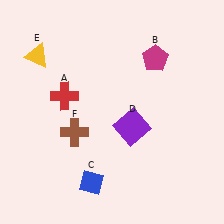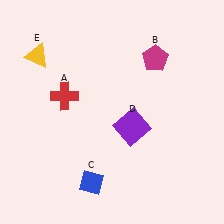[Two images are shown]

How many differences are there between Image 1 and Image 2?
There is 1 difference between the two images.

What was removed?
The brown cross (F) was removed in Image 2.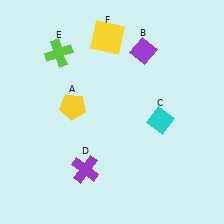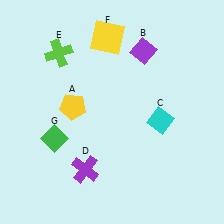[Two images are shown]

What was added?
A green diamond (G) was added in Image 2.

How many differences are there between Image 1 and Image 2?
There is 1 difference between the two images.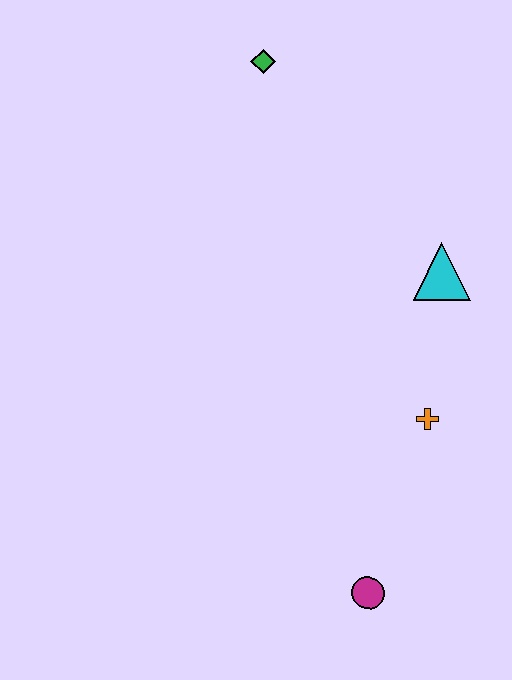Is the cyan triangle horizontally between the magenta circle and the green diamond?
No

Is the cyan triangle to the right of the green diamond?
Yes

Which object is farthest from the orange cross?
The green diamond is farthest from the orange cross.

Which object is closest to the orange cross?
The cyan triangle is closest to the orange cross.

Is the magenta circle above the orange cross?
No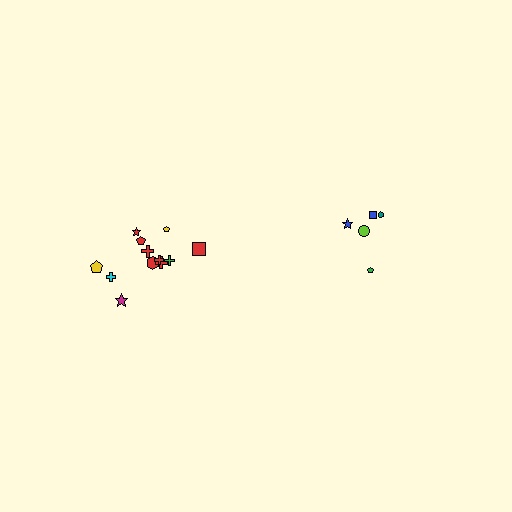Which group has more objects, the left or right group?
The left group.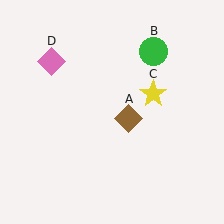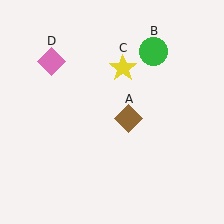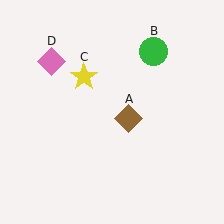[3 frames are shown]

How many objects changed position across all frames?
1 object changed position: yellow star (object C).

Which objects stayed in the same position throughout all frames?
Brown diamond (object A) and green circle (object B) and pink diamond (object D) remained stationary.